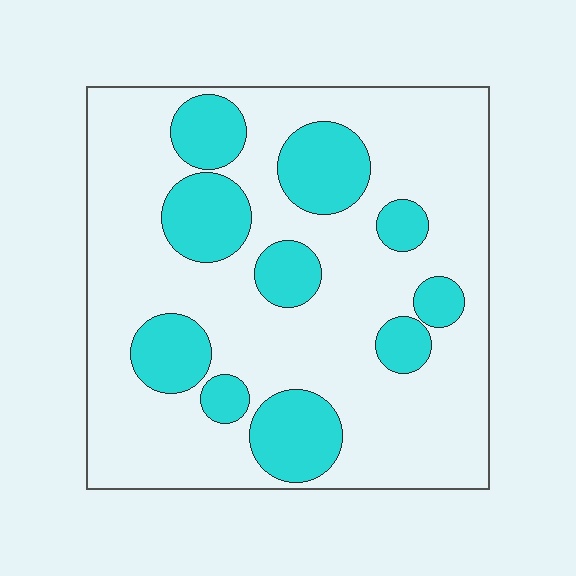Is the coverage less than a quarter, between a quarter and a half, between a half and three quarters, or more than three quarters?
Between a quarter and a half.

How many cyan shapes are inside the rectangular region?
10.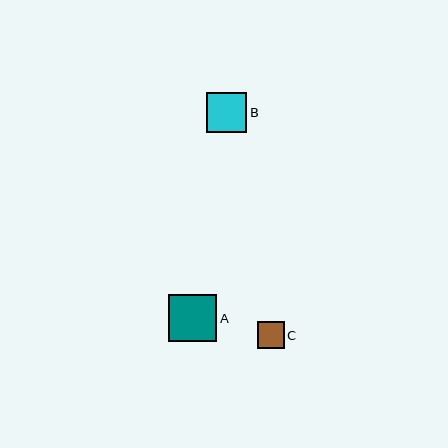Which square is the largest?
Square A is the largest with a size of approximately 48 pixels.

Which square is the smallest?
Square C is the smallest with a size of approximately 27 pixels.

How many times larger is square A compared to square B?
Square A is approximately 1.2 times the size of square B.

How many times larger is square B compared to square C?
Square B is approximately 1.5 times the size of square C.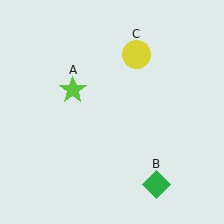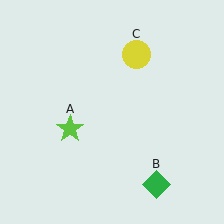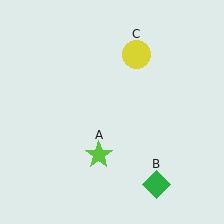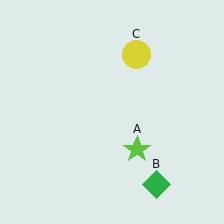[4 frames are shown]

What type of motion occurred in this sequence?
The lime star (object A) rotated counterclockwise around the center of the scene.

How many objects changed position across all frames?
1 object changed position: lime star (object A).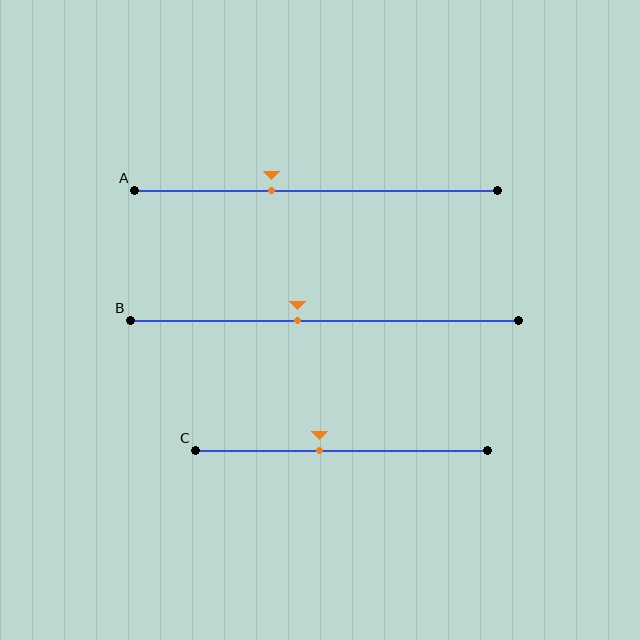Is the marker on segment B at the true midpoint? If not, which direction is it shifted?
No, the marker on segment B is shifted to the left by about 7% of the segment length.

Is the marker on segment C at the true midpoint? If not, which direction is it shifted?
No, the marker on segment C is shifted to the left by about 7% of the segment length.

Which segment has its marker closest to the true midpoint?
Segment B has its marker closest to the true midpoint.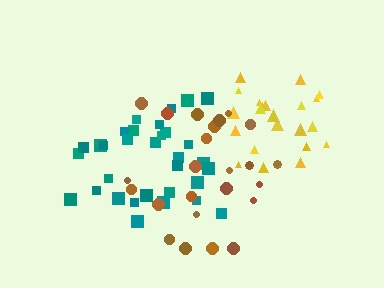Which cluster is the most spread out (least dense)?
Brown.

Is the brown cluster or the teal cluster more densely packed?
Teal.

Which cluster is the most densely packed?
Yellow.